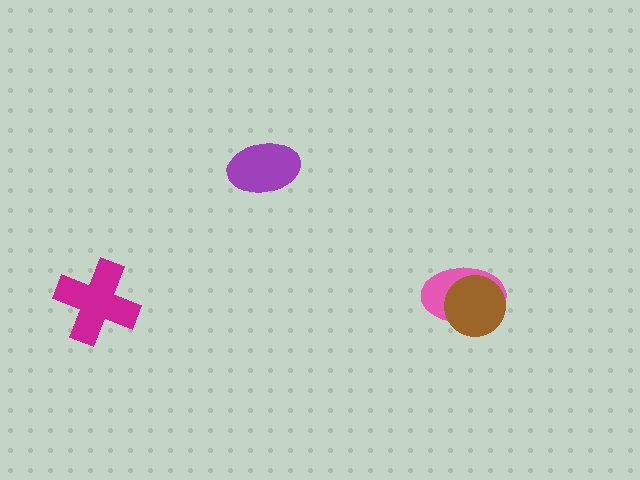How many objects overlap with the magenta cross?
0 objects overlap with the magenta cross.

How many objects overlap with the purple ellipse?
0 objects overlap with the purple ellipse.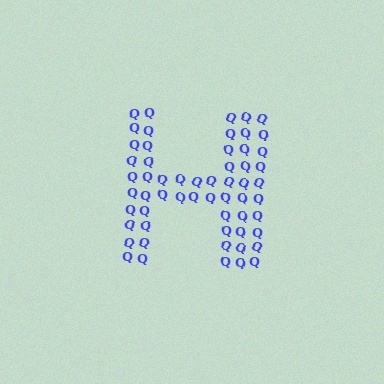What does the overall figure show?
The overall figure shows the letter H.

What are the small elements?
The small elements are letter Q's.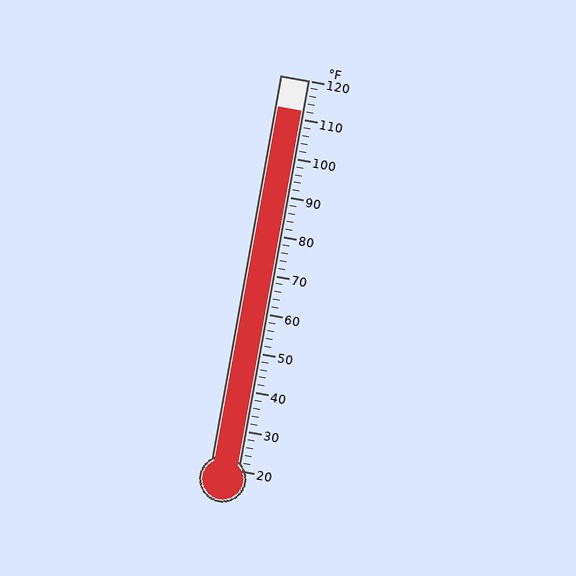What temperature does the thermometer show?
The thermometer shows approximately 112°F.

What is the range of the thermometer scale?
The thermometer scale ranges from 20°F to 120°F.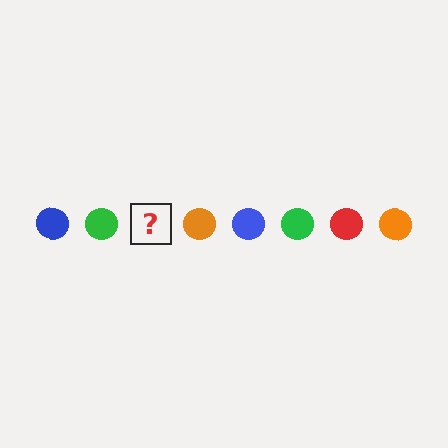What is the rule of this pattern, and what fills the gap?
The rule is that the pattern cycles through blue, green, red, orange circles. The gap should be filled with a red circle.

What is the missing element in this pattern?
The missing element is a red circle.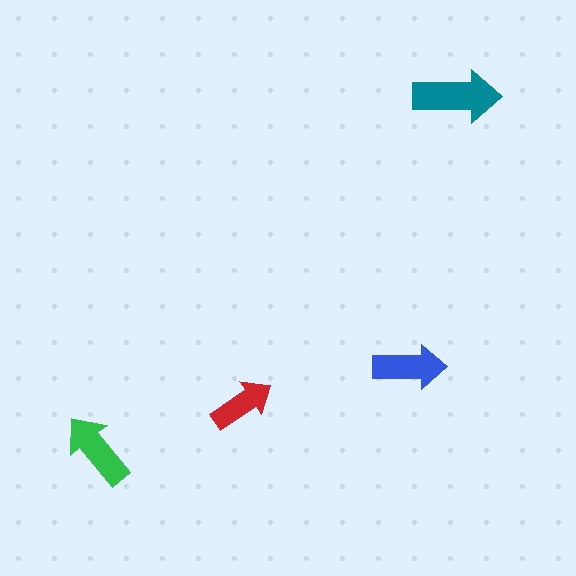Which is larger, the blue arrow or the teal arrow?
The teal one.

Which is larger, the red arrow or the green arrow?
The green one.